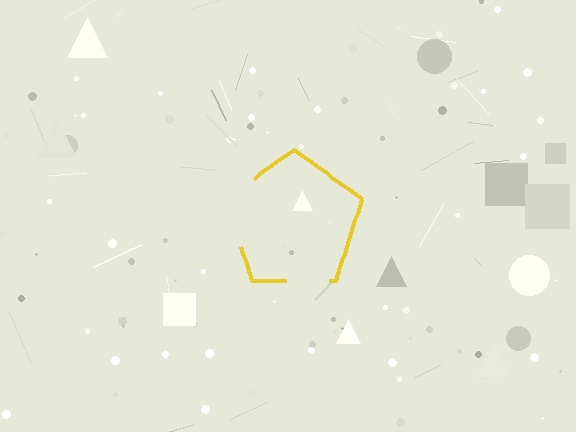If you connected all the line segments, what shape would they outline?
They would outline a pentagon.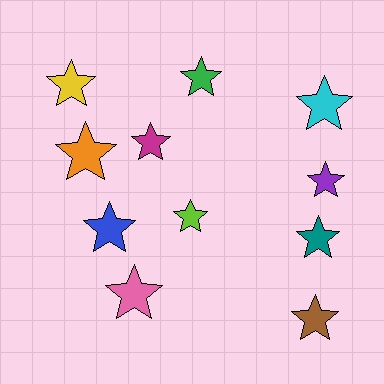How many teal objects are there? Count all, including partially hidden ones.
There is 1 teal object.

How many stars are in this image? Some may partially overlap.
There are 11 stars.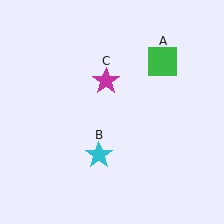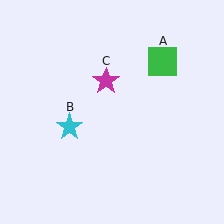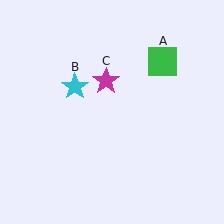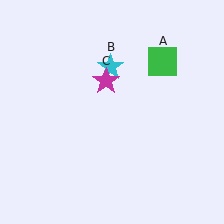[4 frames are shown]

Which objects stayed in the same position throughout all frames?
Green square (object A) and magenta star (object C) remained stationary.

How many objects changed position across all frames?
1 object changed position: cyan star (object B).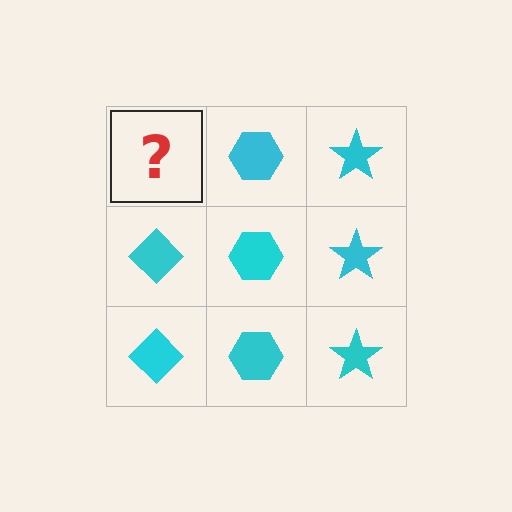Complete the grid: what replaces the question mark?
The question mark should be replaced with a cyan diamond.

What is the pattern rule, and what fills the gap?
The rule is that each column has a consistent shape. The gap should be filled with a cyan diamond.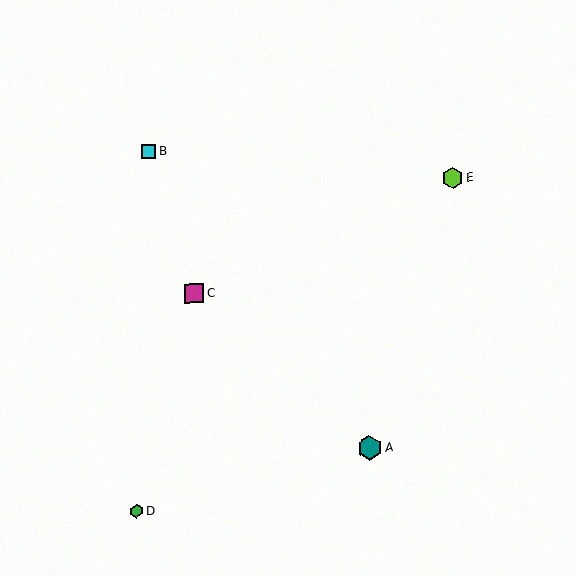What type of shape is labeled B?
Shape B is a cyan square.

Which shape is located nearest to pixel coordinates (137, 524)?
The green hexagon (labeled D) at (136, 511) is nearest to that location.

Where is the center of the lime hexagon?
The center of the lime hexagon is at (453, 178).